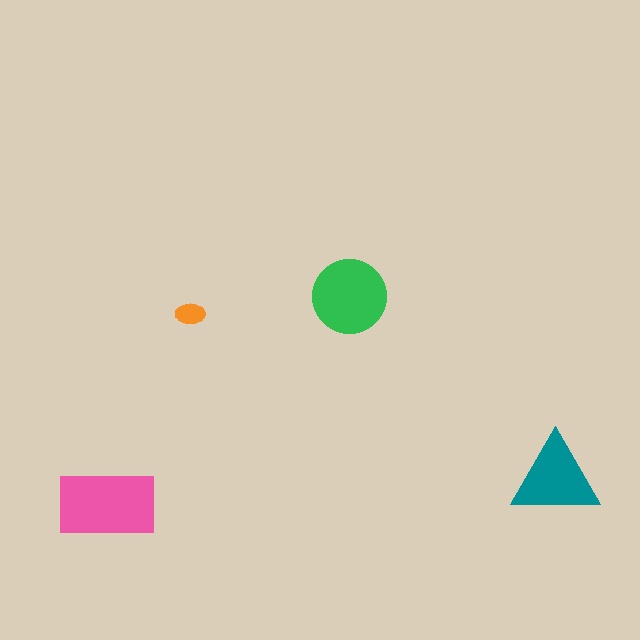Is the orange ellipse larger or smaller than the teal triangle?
Smaller.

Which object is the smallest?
The orange ellipse.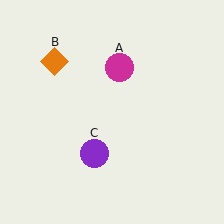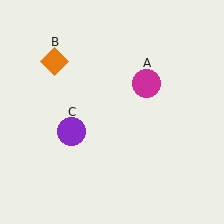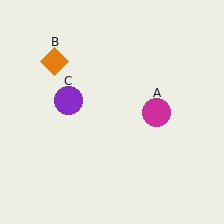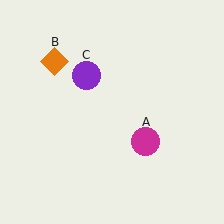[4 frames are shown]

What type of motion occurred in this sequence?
The magenta circle (object A), purple circle (object C) rotated clockwise around the center of the scene.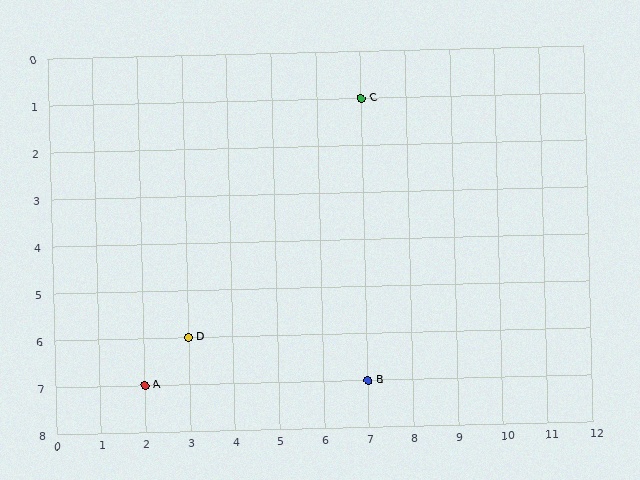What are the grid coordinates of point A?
Point A is at grid coordinates (2, 7).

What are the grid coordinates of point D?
Point D is at grid coordinates (3, 6).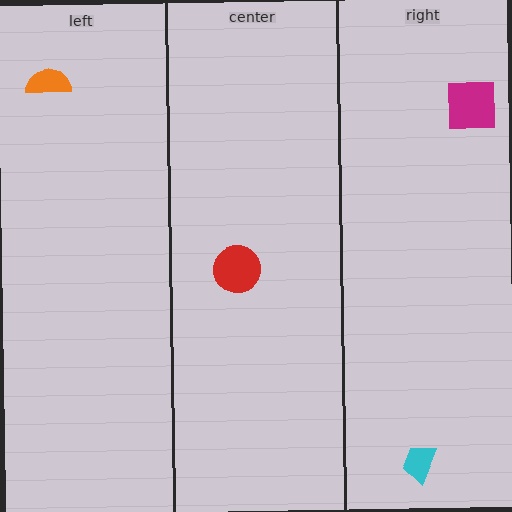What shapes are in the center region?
The red circle.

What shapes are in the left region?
The orange semicircle.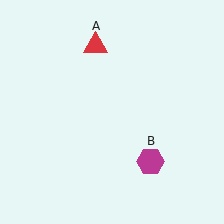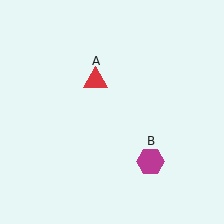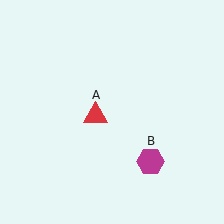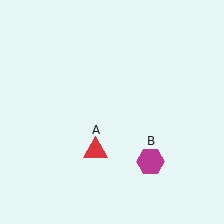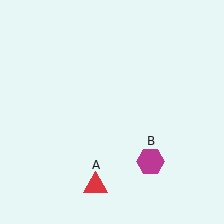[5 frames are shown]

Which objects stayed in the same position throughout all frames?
Magenta hexagon (object B) remained stationary.